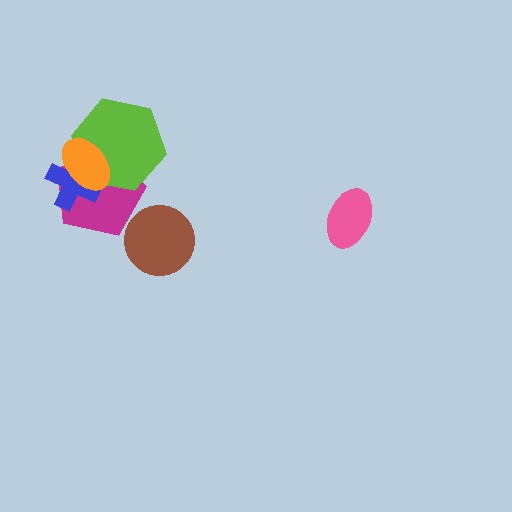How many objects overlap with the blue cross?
3 objects overlap with the blue cross.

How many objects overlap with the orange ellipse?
3 objects overlap with the orange ellipse.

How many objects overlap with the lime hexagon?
3 objects overlap with the lime hexagon.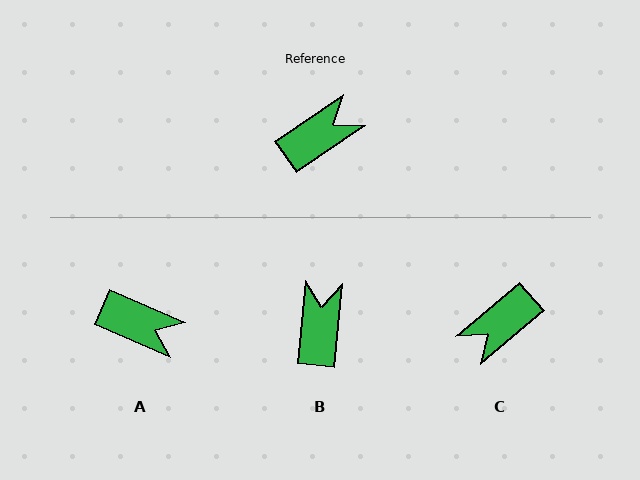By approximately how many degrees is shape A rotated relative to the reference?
Approximately 58 degrees clockwise.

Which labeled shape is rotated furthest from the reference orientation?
C, about 174 degrees away.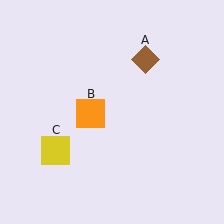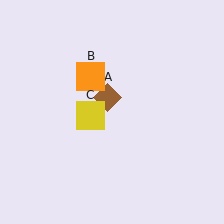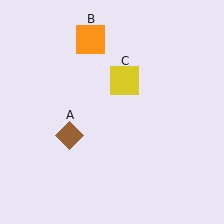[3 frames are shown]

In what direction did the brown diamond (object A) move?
The brown diamond (object A) moved down and to the left.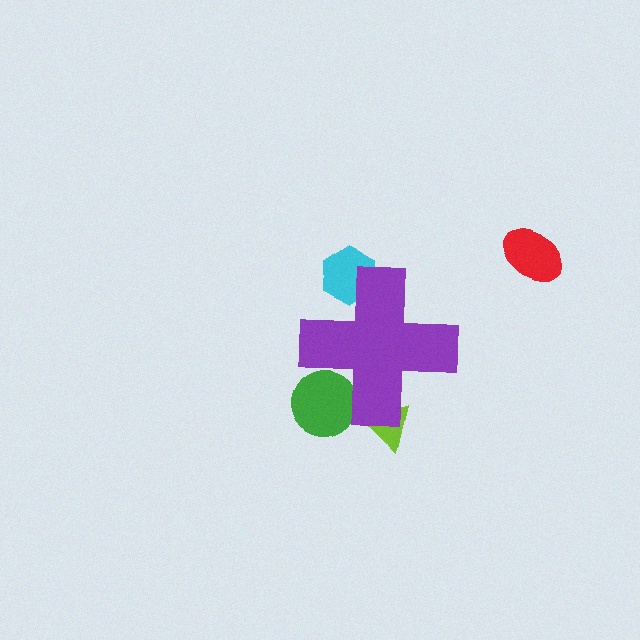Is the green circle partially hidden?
Yes, the green circle is partially hidden behind the purple cross.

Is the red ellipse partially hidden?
No, the red ellipse is fully visible.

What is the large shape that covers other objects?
A purple cross.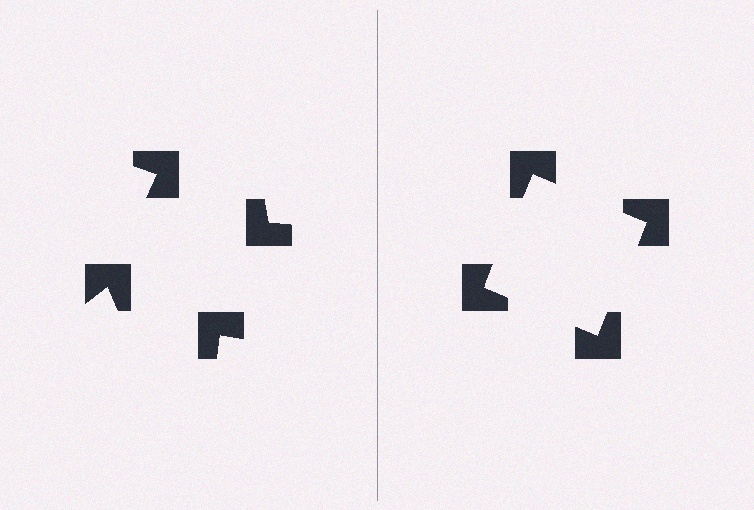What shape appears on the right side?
An illusory square.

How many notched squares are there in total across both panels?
8 — 4 on each side.